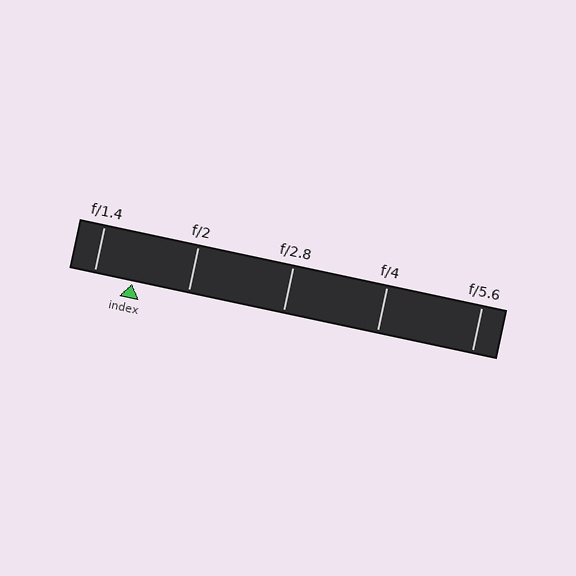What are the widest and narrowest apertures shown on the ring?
The widest aperture shown is f/1.4 and the narrowest is f/5.6.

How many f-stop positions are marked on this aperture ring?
There are 5 f-stop positions marked.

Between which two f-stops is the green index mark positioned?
The index mark is between f/1.4 and f/2.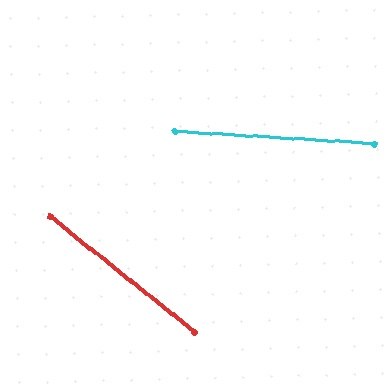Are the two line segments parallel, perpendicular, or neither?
Neither parallel nor perpendicular — they differ by about 35°.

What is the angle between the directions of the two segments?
Approximately 35 degrees.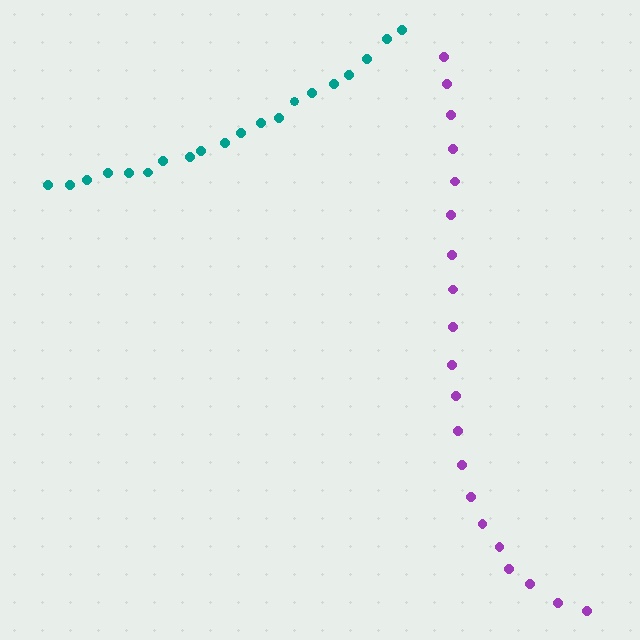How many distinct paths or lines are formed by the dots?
There are 2 distinct paths.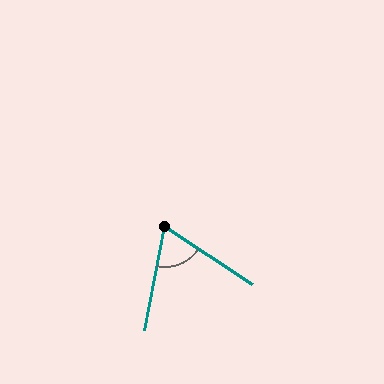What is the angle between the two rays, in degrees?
Approximately 68 degrees.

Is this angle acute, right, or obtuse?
It is acute.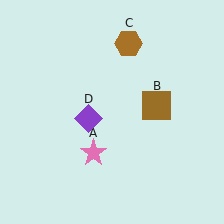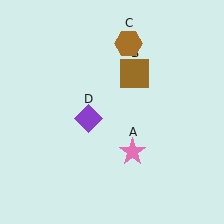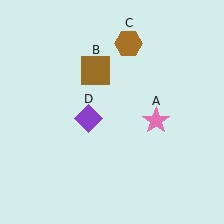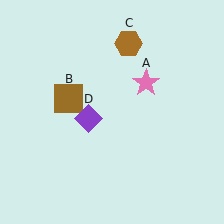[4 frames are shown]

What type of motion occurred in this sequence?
The pink star (object A), brown square (object B) rotated counterclockwise around the center of the scene.